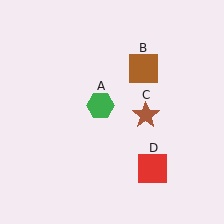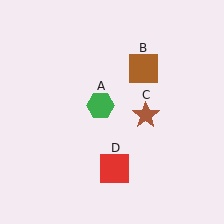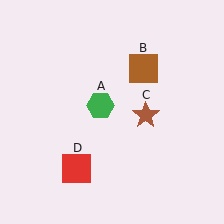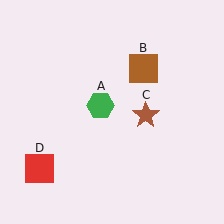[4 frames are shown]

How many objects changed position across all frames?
1 object changed position: red square (object D).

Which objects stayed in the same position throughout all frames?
Green hexagon (object A) and brown square (object B) and brown star (object C) remained stationary.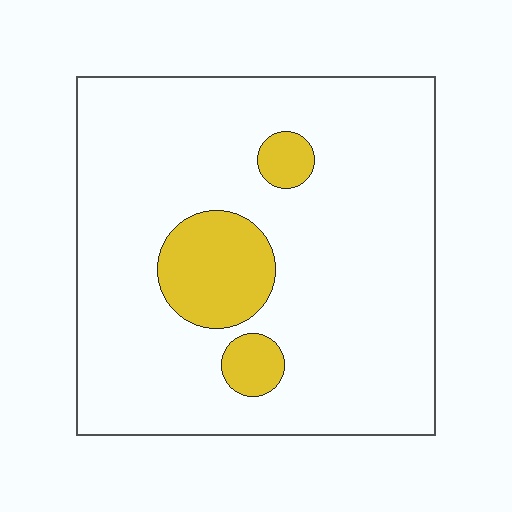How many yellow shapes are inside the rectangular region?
3.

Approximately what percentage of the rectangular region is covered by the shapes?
Approximately 15%.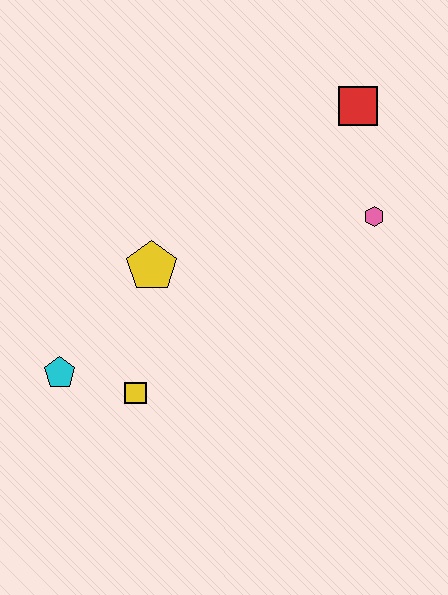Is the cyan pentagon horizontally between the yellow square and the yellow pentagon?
No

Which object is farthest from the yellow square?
The red square is farthest from the yellow square.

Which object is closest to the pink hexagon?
The red square is closest to the pink hexagon.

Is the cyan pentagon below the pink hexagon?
Yes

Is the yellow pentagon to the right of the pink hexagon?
No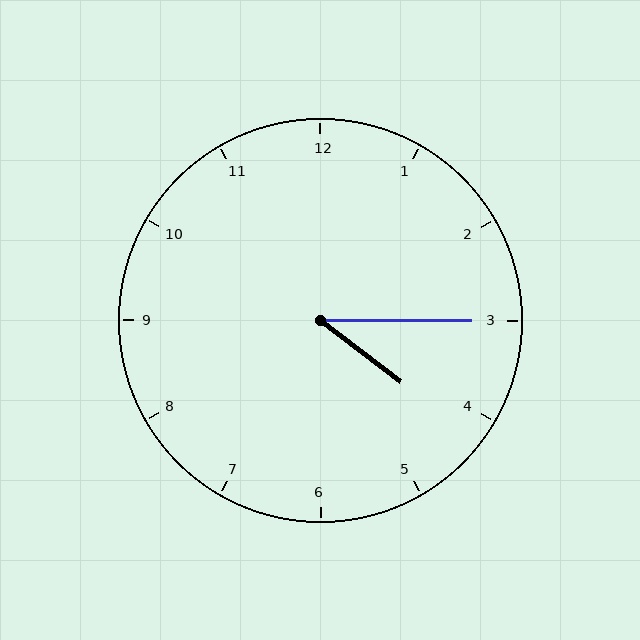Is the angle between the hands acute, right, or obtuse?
It is acute.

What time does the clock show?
4:15.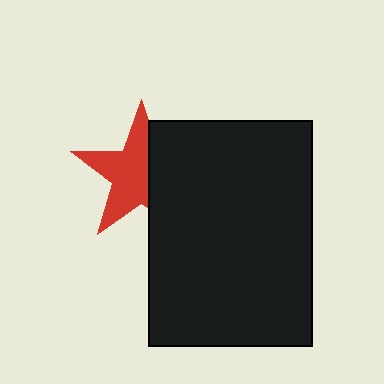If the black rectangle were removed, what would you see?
You would see the complete red star.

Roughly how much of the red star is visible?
About half of it is visible (roughly 60%).